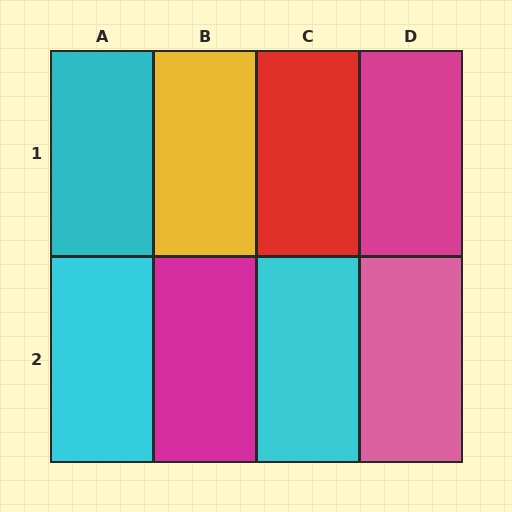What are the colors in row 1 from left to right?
Cyan, yellow, red, magenta.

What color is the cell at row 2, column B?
Magenta.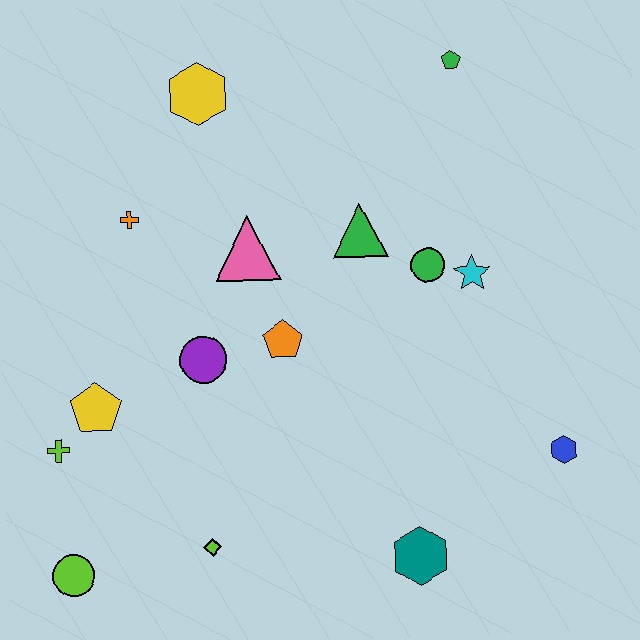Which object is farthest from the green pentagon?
The lime circle is farthest from the green pentagon.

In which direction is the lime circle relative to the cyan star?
The lime circle is to the left of the cyan star.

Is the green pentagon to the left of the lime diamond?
No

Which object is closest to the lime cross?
The yellow pentagon is closest to the lime cross.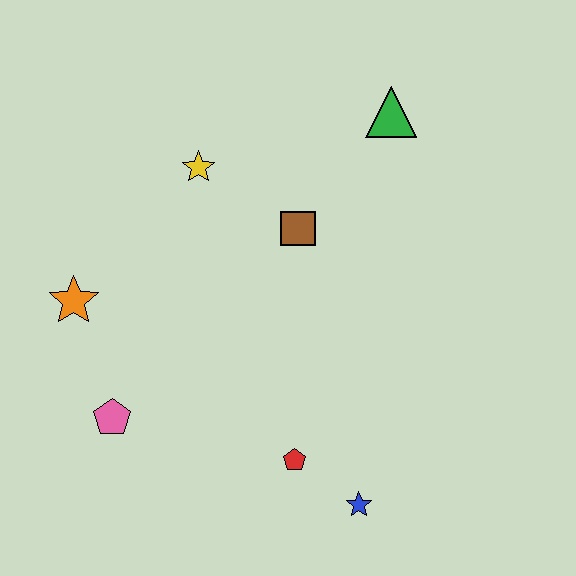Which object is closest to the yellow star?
The brown square is closest to the yellow star.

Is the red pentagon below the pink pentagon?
Yes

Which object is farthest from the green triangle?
The pink pentagon is farthest from the green triangle.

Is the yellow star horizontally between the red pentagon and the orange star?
Yes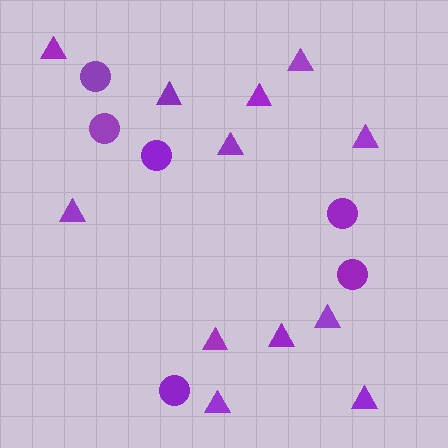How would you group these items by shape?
There are 2 groups: one group of circles (6) and one group of triangles (12).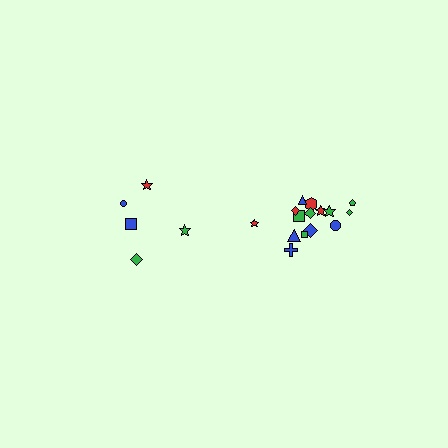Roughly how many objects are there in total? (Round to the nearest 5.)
Roughly 20 objects in total.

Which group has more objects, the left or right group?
The right group.